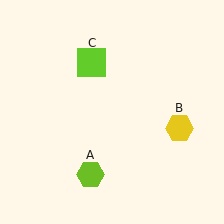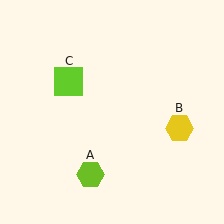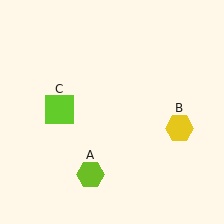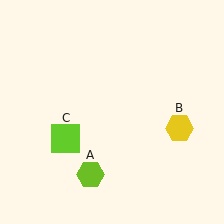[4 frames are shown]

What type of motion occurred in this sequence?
The lime square (object C) rotated counterclockwise around the center of the scene.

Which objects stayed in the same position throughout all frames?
Lime hexagon (object A) and yellow hexagon (object B) remained stationary.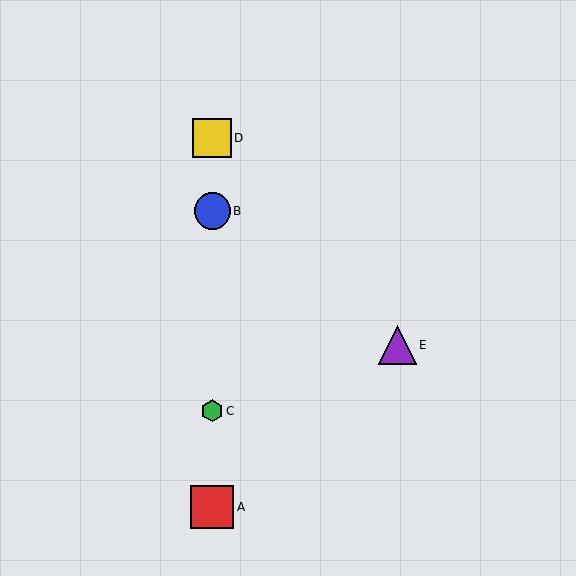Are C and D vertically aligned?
Yes, both are at x≈212.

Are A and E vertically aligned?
No, A is at x≈212 and E is at x≈397.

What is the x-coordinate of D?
Object D is at x≈212.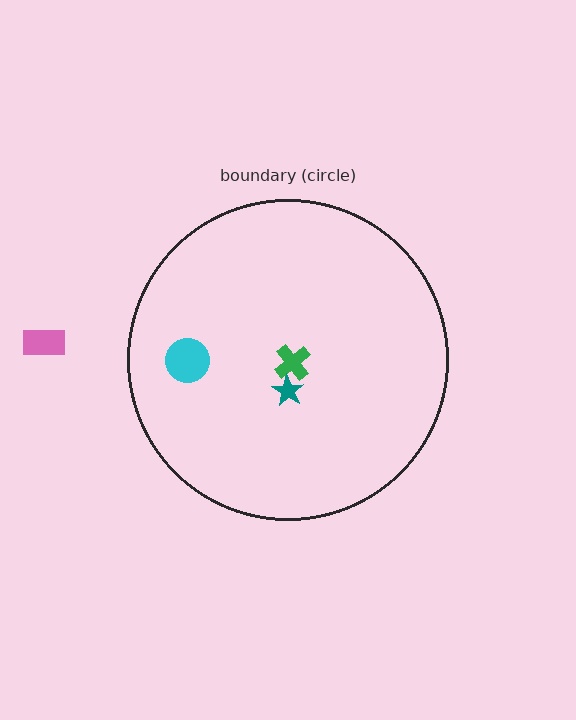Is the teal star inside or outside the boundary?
Inside.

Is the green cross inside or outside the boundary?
Inside.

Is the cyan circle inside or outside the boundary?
Inside.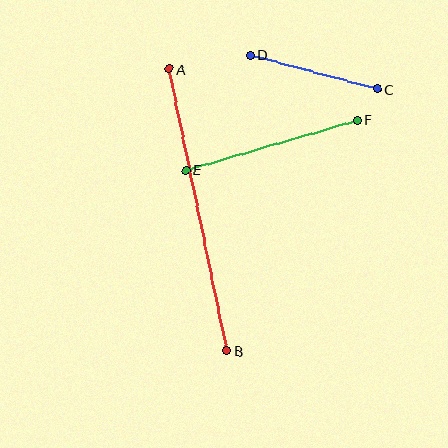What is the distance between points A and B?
The distance is approximately 288 pixels.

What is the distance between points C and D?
The distance is approximately 131 pixels.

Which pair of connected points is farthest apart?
Points A and B are farthest apart.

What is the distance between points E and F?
The distance is approximately 178 pixels.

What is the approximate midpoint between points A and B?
The midpoint is at approximately (198, 210) pixels.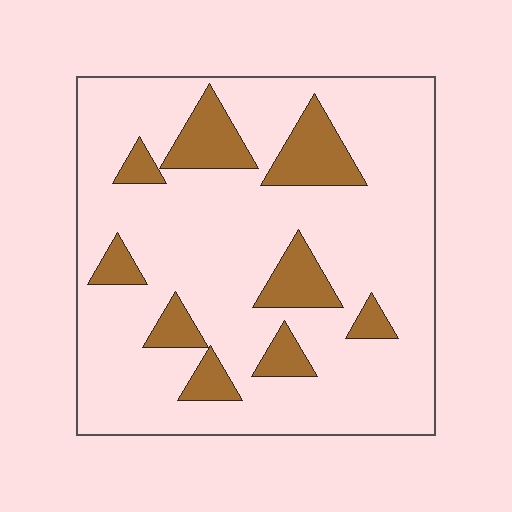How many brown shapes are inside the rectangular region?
9.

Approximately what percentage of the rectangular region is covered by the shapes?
Approximately 20%.